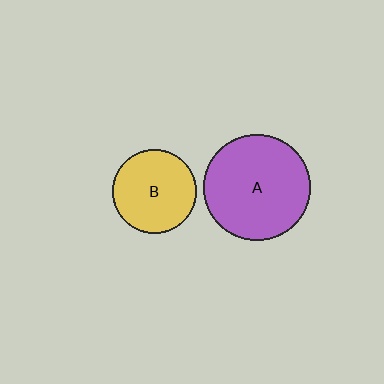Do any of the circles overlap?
No, none of the circles overlap.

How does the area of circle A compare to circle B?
Approximately 1.6 times.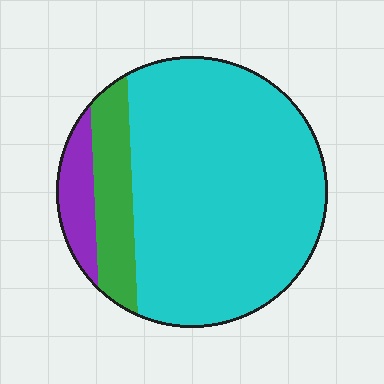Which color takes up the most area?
Cyan, at roughly 75%.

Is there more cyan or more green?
Cyan.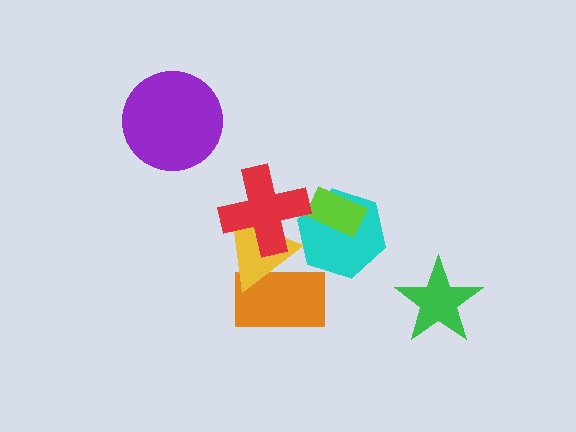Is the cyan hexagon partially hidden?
Yes, it is partially covered by another shape.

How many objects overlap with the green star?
0 objects overlap with the green star.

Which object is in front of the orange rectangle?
The yellow triangle is in front of the orange rectangle.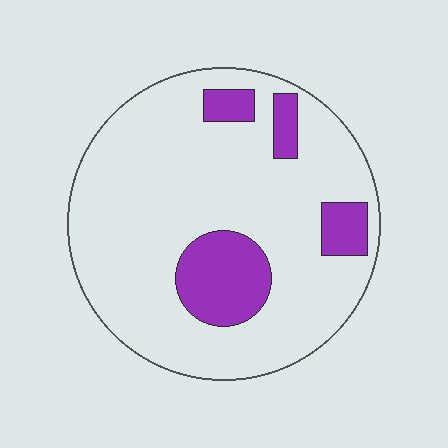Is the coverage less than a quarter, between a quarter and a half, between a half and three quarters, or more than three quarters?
Less than a quarter.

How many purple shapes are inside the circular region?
4.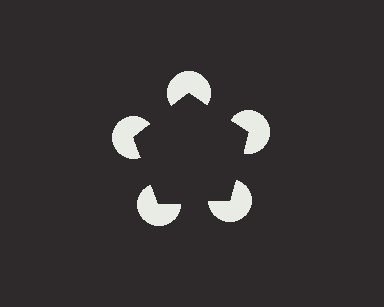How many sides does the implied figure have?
5 sides.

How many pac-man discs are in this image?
There are 5 — one at each vertex of the illusory pentagon.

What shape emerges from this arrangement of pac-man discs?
An illusory pentagon — its edges are inferred from the aligned wedge cuts in the pac-man discs, not physically drawn.